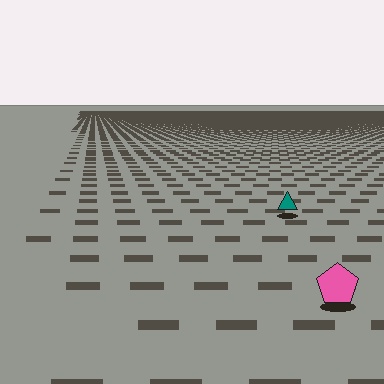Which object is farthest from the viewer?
The teal triangle is farthest from the viewer. It appears smaller and the ground texture around it is denser.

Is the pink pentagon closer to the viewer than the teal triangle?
Yes. The pink pentagon is closer — you can tell from the texture gradient: the ground texture is coarser near it.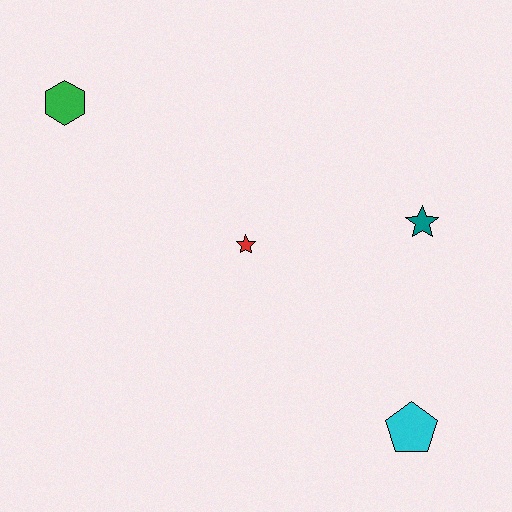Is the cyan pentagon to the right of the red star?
Yes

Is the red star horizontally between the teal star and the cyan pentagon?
No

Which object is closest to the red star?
The teal star is closest to the red star.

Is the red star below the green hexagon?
Yes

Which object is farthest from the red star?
The cyan pentagon is farthest from the red star.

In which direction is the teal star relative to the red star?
The teal star is to the right of the red star.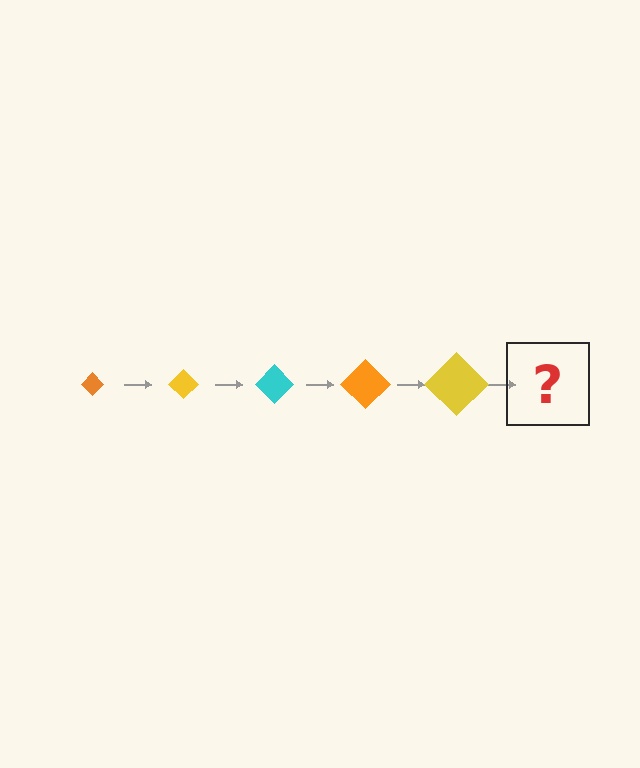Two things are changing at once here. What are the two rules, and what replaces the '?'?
The two rules are that the diamond grows larger each step and the color cycles through orange, yellow, and cyan. The '?' should be a cyan diamond, larger than the previous one.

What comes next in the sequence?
The next element should be a cyan diamond, larger than the previous one.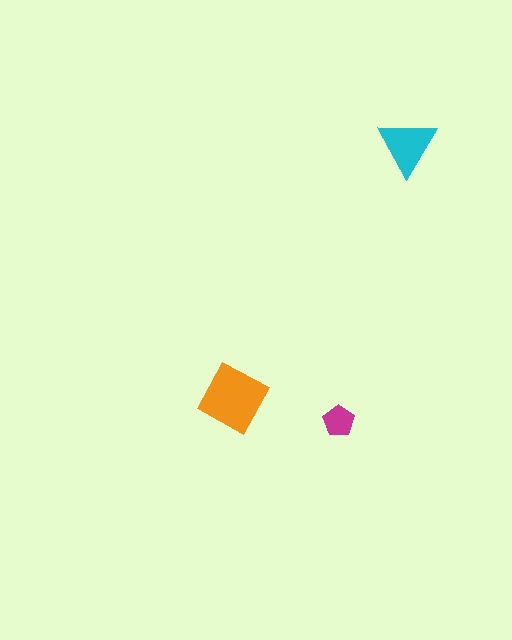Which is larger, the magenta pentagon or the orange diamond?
The orange diamond.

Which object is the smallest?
The magenta pentagon.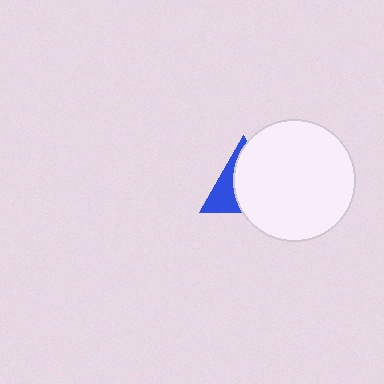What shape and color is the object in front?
The object in front is a white circle.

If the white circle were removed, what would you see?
You would see the complete blue triangle.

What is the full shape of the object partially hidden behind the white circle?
The partially hidden object is a blue triangle.